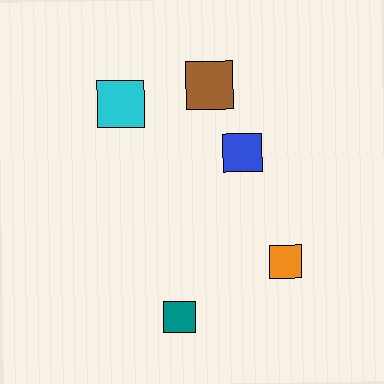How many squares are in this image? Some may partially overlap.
There are 5 squares.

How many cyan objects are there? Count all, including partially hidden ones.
There is 1 cyan object.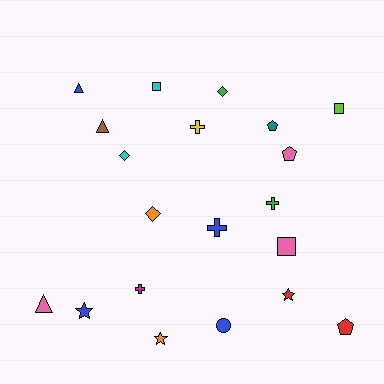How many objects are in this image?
There are 20 objects.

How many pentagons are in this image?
There are 3 pentagons.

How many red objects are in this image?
There are 2 red objects.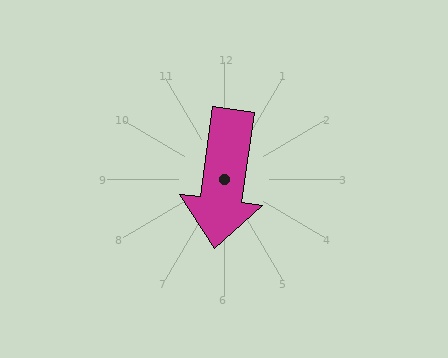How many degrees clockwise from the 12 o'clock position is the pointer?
Approximately 188 degrees.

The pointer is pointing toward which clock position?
Roughly 6 o'clock.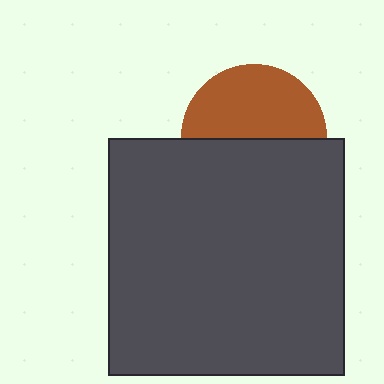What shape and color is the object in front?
The object in front is a dark gray square.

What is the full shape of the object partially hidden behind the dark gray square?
The partially hidden object is a brown circle.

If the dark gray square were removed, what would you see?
You would see the complete brown circle.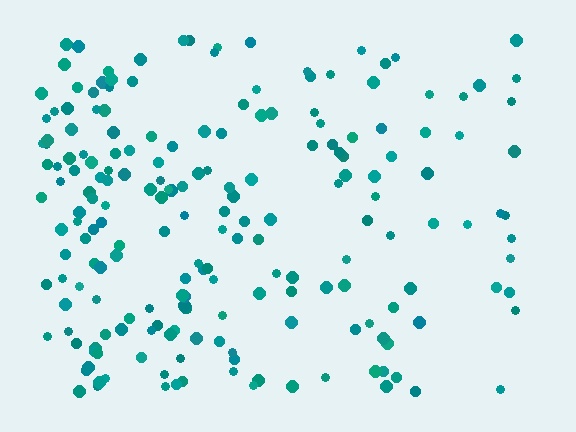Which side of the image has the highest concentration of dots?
The left.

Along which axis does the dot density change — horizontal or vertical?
Horizontal.